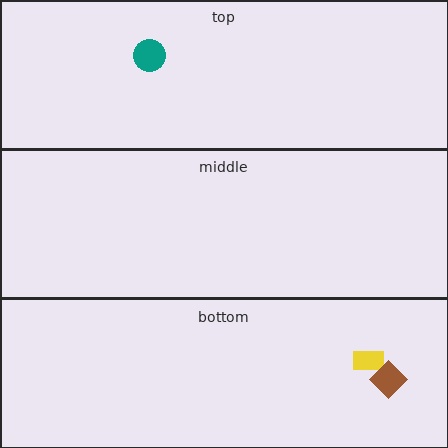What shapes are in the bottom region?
The yellow rectangle, the brown diamond.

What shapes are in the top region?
The teal circle.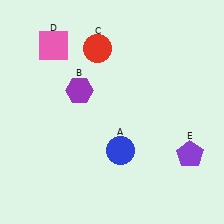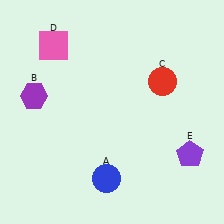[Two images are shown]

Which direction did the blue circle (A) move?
The blue circle (A) moved down.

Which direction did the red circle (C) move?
The red circle (C) moved right.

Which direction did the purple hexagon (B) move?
The purple hexagon (B) moved left.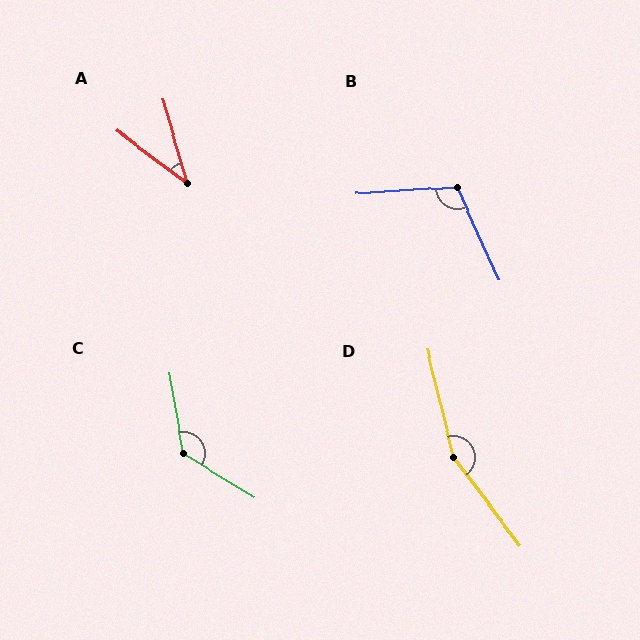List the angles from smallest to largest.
A (37°), B (110°), C (131°), D (157°).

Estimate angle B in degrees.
Approximately 110 degrees.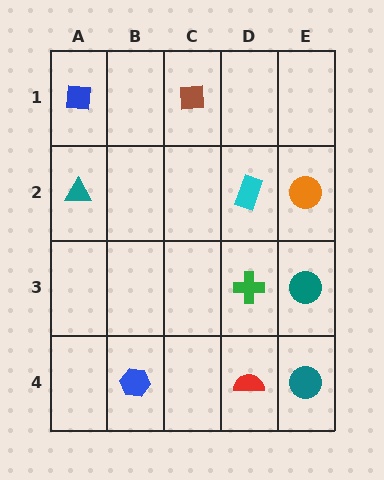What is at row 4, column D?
A red semicircle.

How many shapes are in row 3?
2 shapes.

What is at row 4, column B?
A blue hexagon.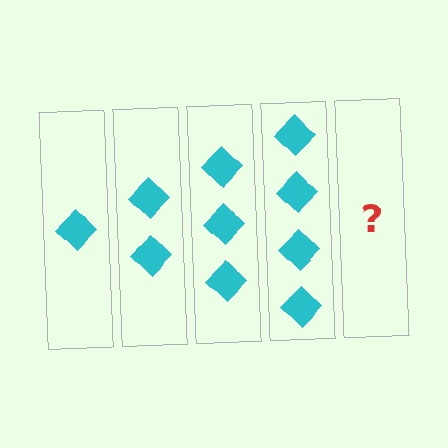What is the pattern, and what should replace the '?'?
The pattern is that each step adds one more diamond. The '?' should be 5 diamonds.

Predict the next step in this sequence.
The next step is 5 diamonds.